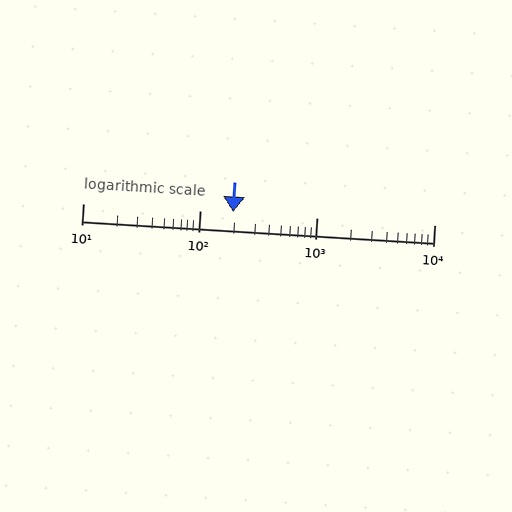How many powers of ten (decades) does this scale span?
The scale spans 3 decades, from 10 to 10000.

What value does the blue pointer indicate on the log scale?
The pointer indicates approximately 190.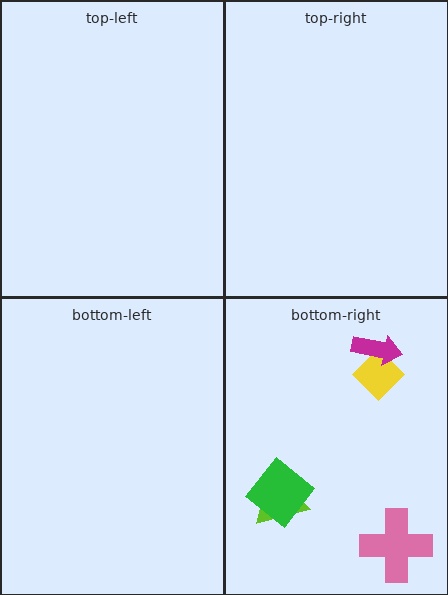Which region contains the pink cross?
The bottom-right region.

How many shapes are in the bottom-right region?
5.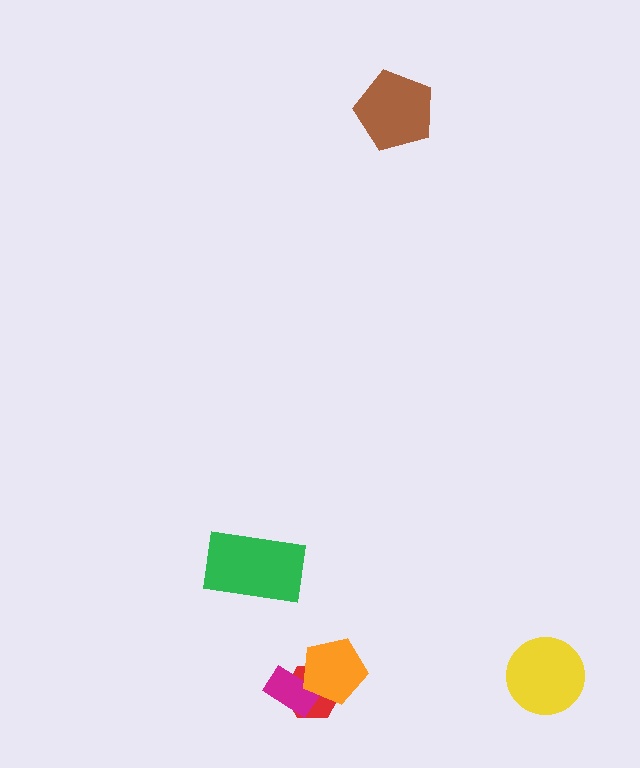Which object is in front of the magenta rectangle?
The orange pentagon is in front of the magenta rectangle.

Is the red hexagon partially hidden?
Yes, it is partially covered by another shape.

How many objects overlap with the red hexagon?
2 objects overlap with the red hexagon.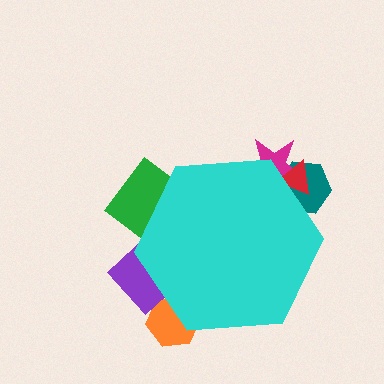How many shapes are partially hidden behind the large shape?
6 shapes are partially hidden.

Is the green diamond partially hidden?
Yes, the green diamond is partially hidden behind the cyan hexagon.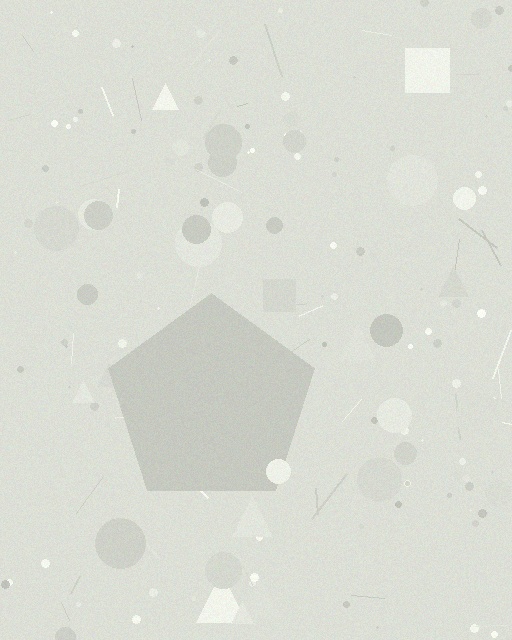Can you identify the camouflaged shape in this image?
The camouflaged shape is a pentagon.